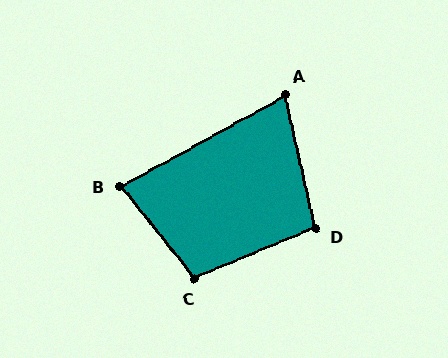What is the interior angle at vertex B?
Approximately 80 degrees (acute).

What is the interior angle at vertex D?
Approximately 100 degrees (obtuse).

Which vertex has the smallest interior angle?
A, at approximately 74 degrees.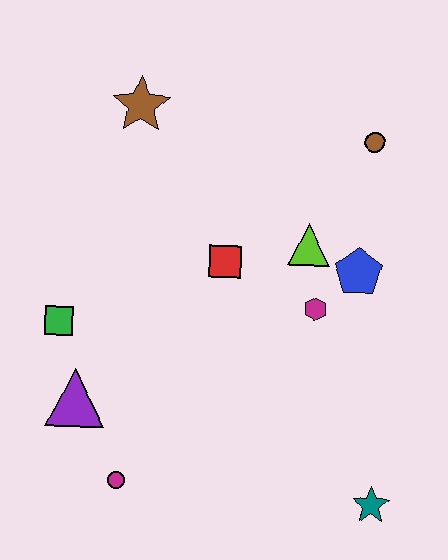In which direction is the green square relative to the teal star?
The green square is to the left of the teal star.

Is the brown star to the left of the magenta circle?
No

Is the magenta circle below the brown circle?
Yes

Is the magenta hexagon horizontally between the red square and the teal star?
Yes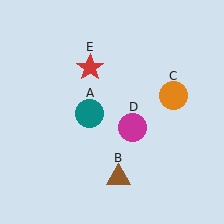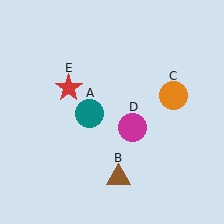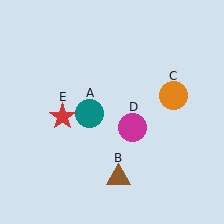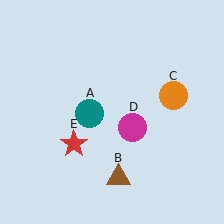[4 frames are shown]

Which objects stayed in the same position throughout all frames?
Teal circle (object A) and brown triangle (object B) and orange circle (object C) and magenta circle (object D) remained stationary.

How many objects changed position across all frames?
1 object changed position: red star (object E).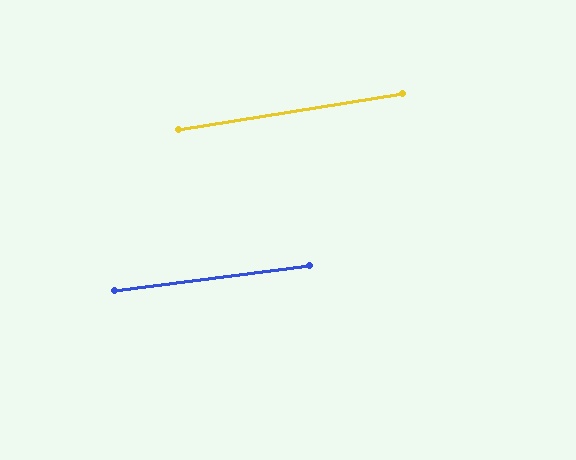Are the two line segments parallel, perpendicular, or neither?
Parallel — their directions differ by only 1.9°.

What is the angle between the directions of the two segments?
Approximately 2 degrees.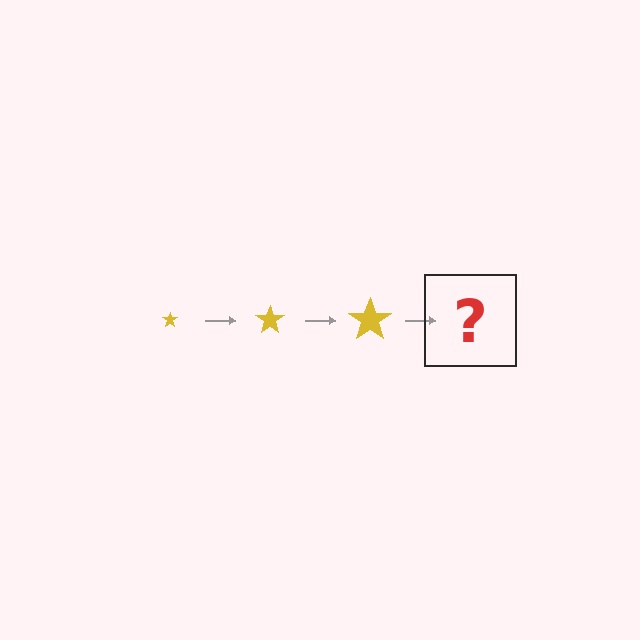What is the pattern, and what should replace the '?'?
The pattern is that the star gets progressively larger each step. The '?' should be a yellow star, larger than the previous one.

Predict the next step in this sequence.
The next step is a yellow star, larger than the previous one.